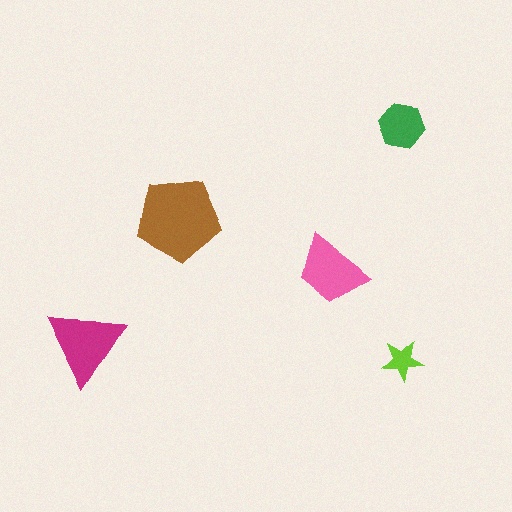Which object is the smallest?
The lime star.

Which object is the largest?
The brown pentagon.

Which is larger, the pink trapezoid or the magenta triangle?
The magenta triangle.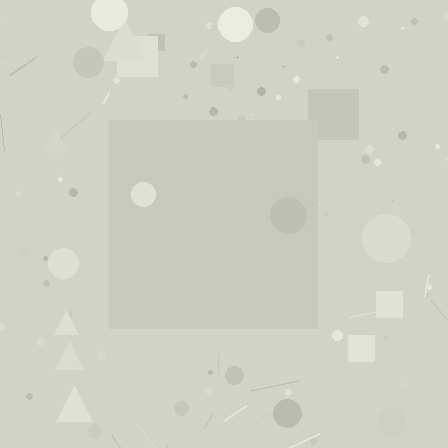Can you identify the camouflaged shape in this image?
The camouflaged shape is a square.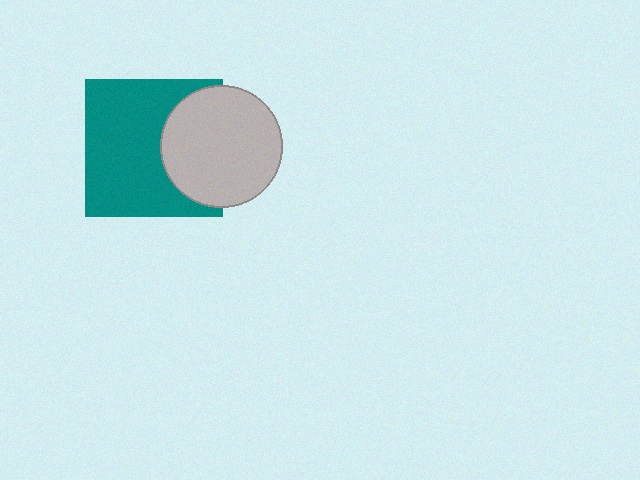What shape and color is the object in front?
The object in front is a light gray circle.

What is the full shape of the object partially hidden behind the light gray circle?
The partially hidden object is a teal square.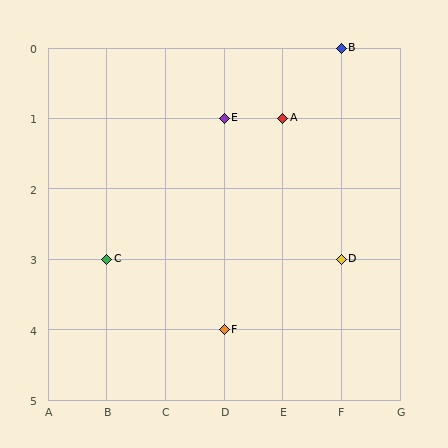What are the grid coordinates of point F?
Point F is at grid coordinates (D, 4).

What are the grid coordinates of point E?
Point E is at grid coordinates (D, 1).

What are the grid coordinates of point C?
Point C is at grid coordinates (B, 3).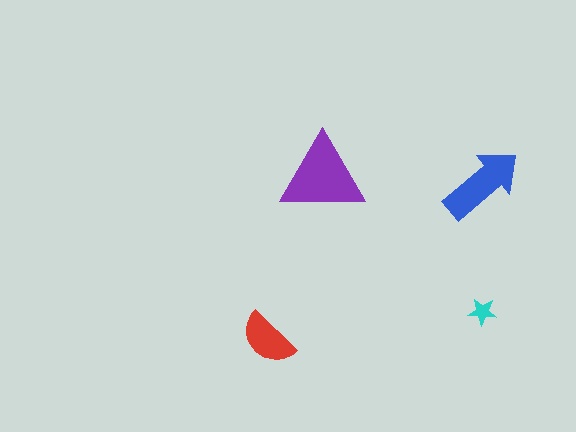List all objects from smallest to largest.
The cyan star, the red semicircle, the blue arrow, the purple triangle.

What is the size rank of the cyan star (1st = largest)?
4th.